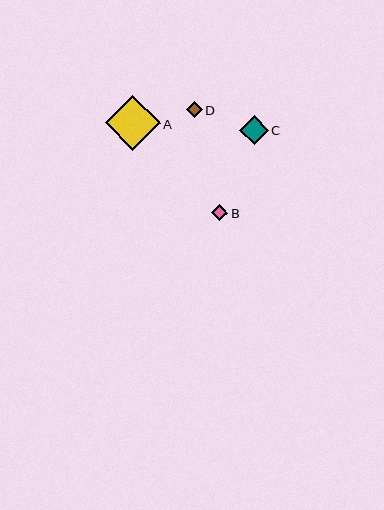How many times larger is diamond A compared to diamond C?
Diamond A is approximately 1.9 times the size of diamond C.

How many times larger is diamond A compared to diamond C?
Diamond A is approximately 1.9 times the size of diamond C.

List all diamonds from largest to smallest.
From largest to smallest: A, C, D, B.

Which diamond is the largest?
Diamond A is the largest with a size of approximately 55 pixels.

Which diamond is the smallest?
Diamond B is the smallest with a size of approximately 16 pixels.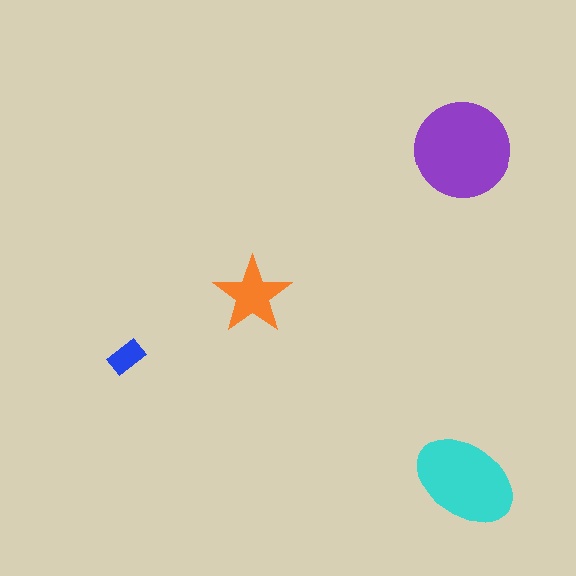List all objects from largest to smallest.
The purple circle, the cyan ellipse, the orange star, the blue rectangle.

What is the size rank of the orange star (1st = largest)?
3rd.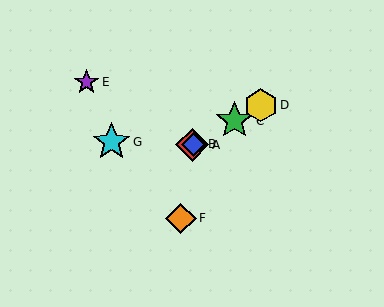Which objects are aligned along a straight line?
Objects A, B, C, D are aligned along a straight line.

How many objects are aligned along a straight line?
4 objects (A, B, C, D) are aligned along a straight line.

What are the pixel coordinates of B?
Object B is at (193, 144).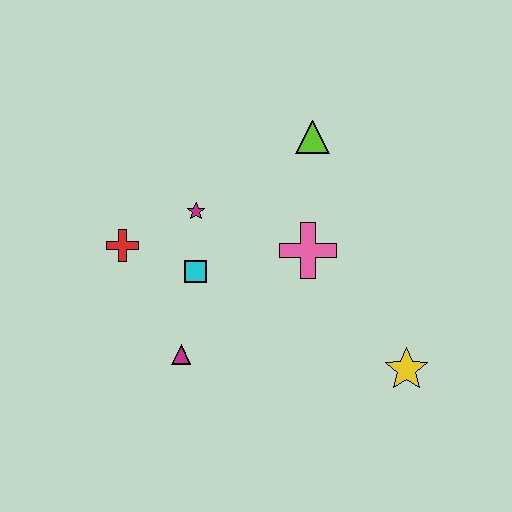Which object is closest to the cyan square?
The magenta star is closest to the cyan square.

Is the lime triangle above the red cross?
Yes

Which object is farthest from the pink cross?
The red cross is farthest from the pink cross.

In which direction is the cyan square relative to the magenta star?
The cyan square is below the magenta star.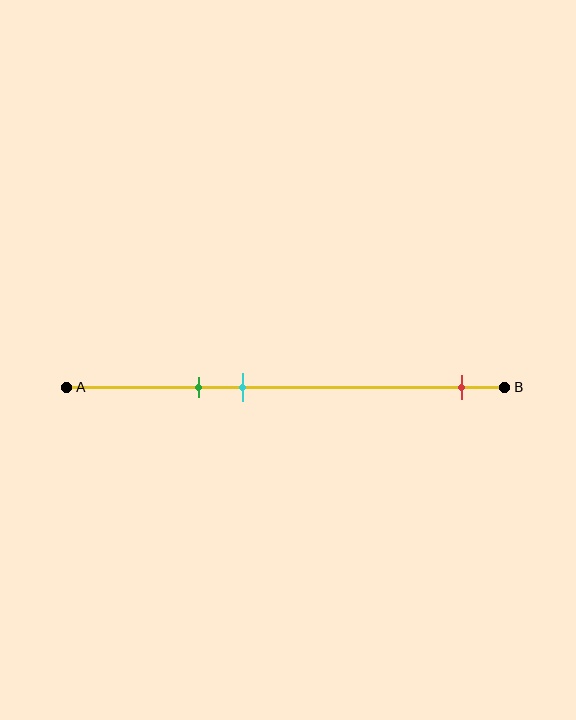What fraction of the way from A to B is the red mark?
The red mark is approximately 90% (0.9) of the way from A to B.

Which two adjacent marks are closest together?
The green and cyan marks are the closest adjacent pair.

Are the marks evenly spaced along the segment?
No, the marks are not evenly spaced.